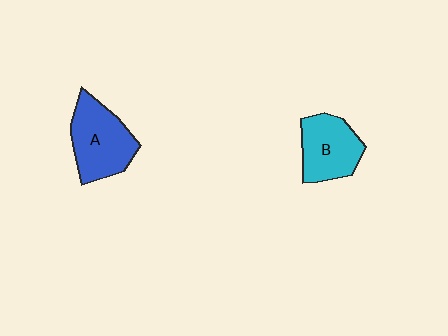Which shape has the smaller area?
Shape B (cyan).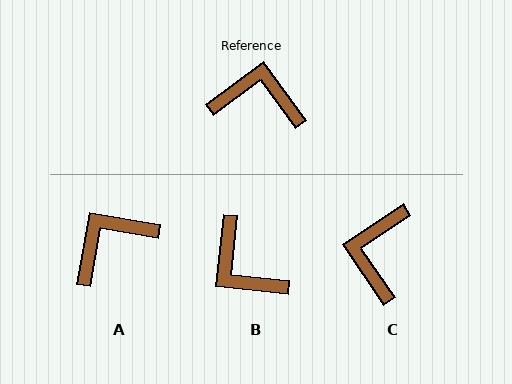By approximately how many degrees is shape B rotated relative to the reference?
Approximately 137 degrees counter-clockwise.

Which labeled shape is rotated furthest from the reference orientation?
B, about 137 degrees away.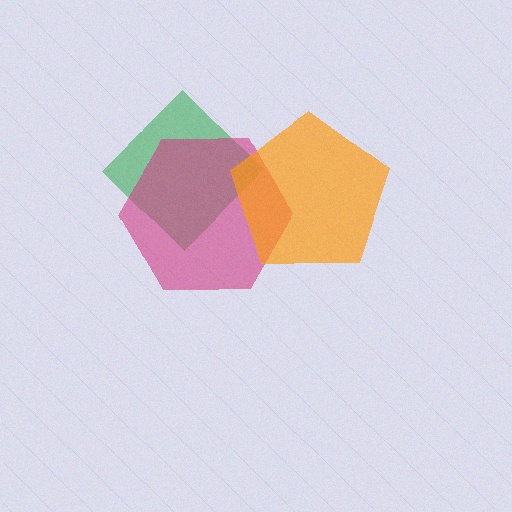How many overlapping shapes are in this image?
There are 3 overlapping shapes in the image.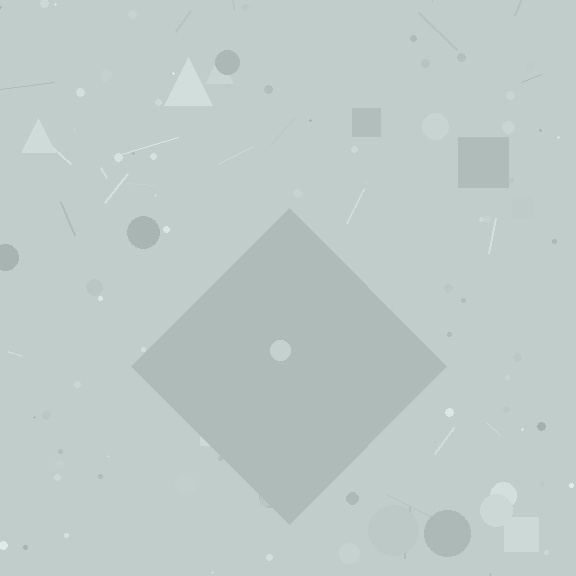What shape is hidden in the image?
A diamond is hidden in the image.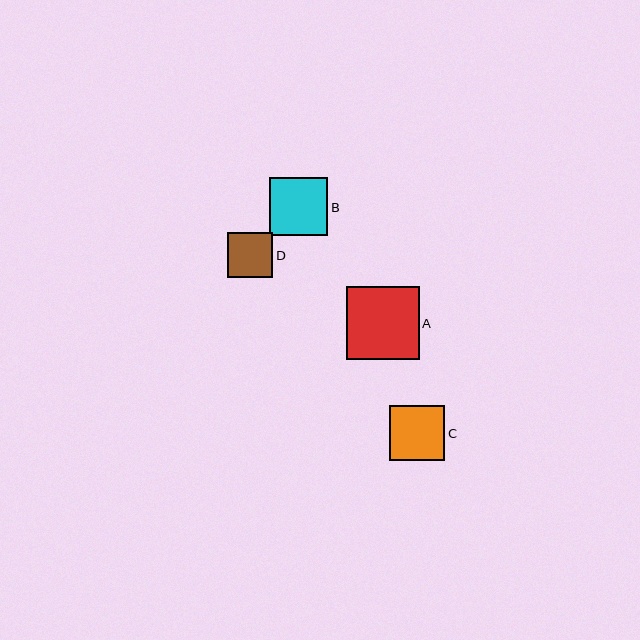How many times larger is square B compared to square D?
Square B is approximately 1.3 times the size of square D.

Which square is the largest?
Square A is the largest with a size of approximately 73 pixels.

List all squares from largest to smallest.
From largest to smallest: A, B, C, D.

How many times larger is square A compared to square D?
Square A is approximately 1.6 times the size of square D.